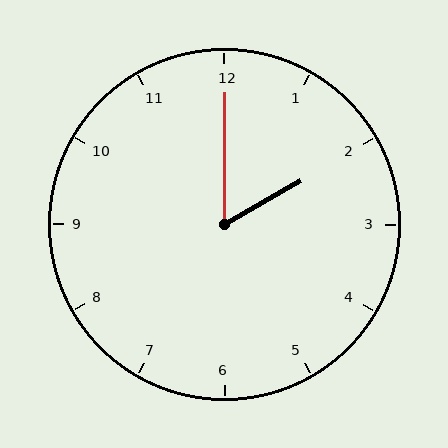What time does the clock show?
2:00.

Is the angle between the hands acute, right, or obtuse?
It is acute.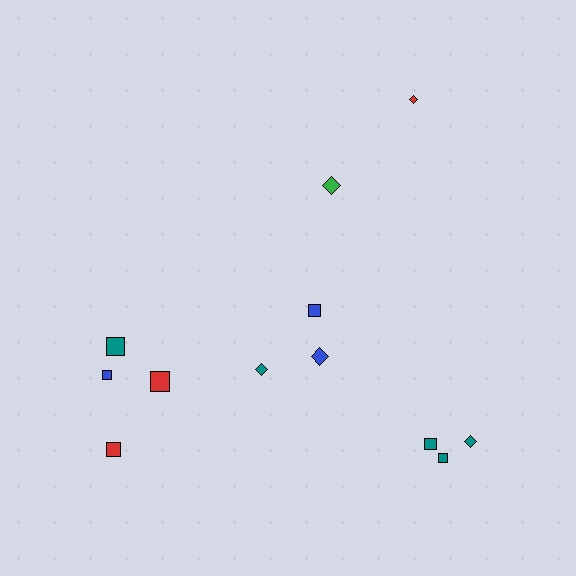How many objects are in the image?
There are 12 objects.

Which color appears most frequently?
Teal, with 5 objects.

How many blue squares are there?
There are 2 blue squares.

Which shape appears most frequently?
Square, with 7 objects.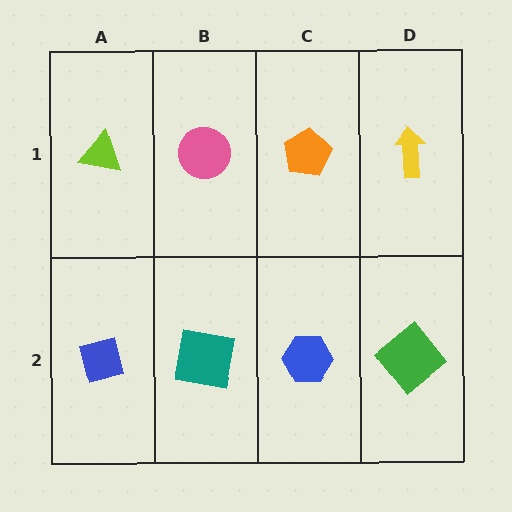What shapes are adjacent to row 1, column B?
A teal square (row 2, column B), a lime triangle (row 1, column A), an orange pentagon (row 1, column C).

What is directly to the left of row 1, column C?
A pink circle.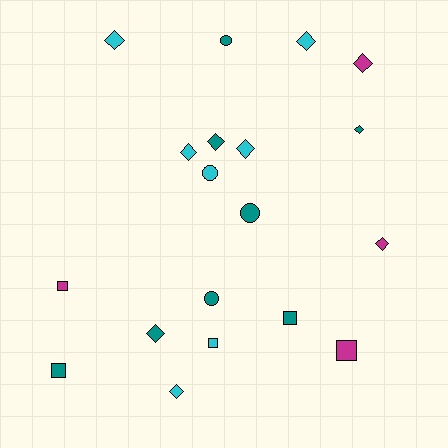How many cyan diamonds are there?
There are 5 cyan diamonds.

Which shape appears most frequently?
Diamond, with 10 objects.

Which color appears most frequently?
Teal, with 8 objects.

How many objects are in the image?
There are 19 objects.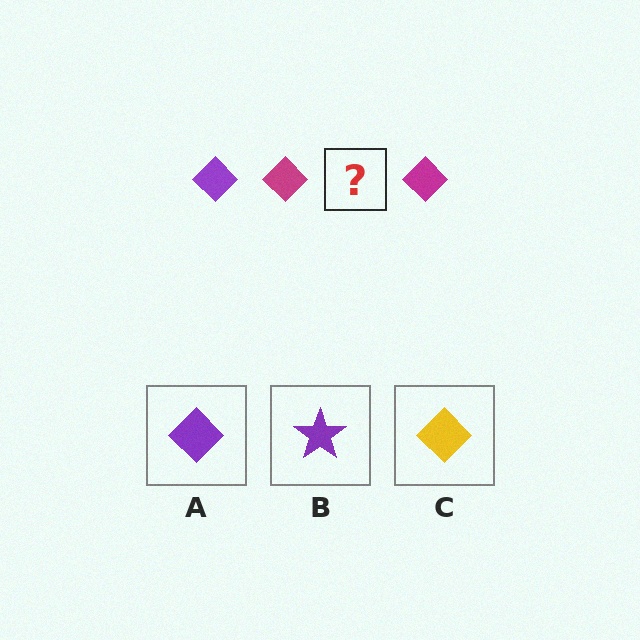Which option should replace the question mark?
Option A.